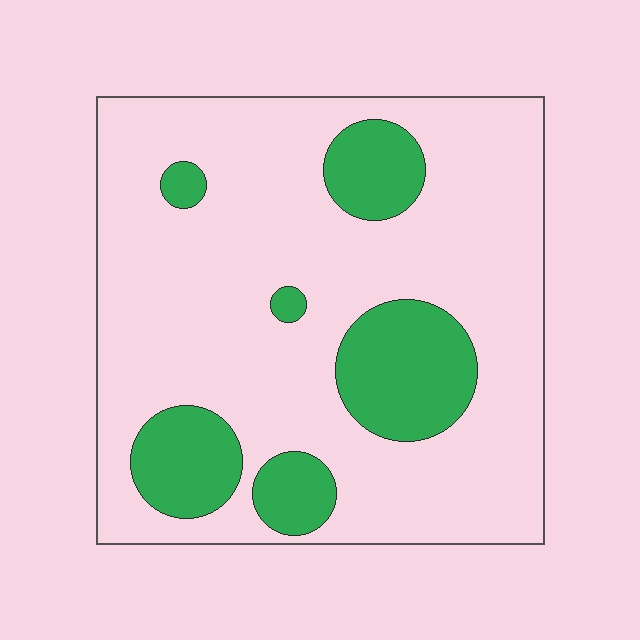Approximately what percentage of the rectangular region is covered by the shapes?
Approximately 20%.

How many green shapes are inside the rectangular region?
6.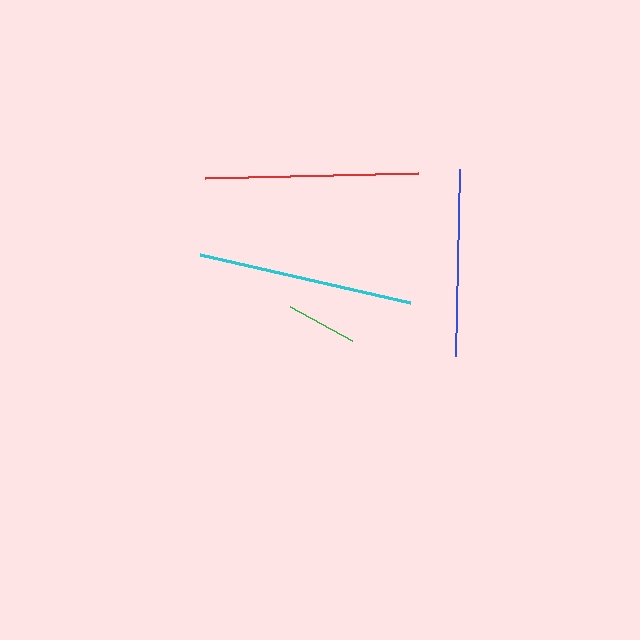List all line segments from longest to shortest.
From longest to shortest: cyan, red, blue, green.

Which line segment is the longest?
The cyan line is the longest at approximately 215 pixels.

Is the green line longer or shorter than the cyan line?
The cyan line is longer than the green line.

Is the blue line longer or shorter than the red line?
The red line is longer than the blue line.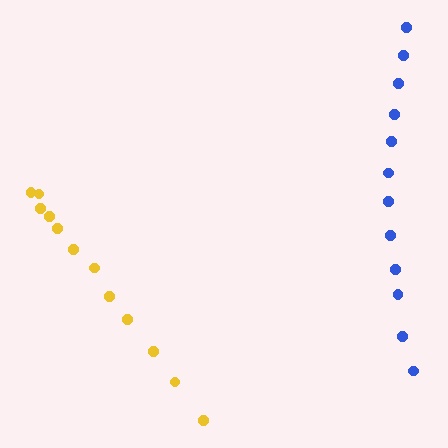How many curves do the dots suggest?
There are 2 distinct paths.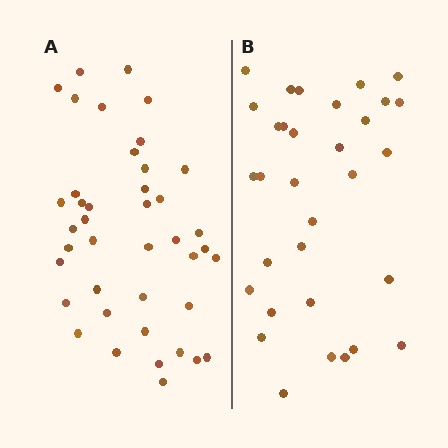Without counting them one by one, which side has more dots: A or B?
Region A (the left region) has more dots.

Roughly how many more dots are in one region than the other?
Region A has roughly 8 or so more dots than region B.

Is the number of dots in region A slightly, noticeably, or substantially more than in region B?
Region A has noticeably more, but not dramatically so. The ratio is roughly 1.3 to 1.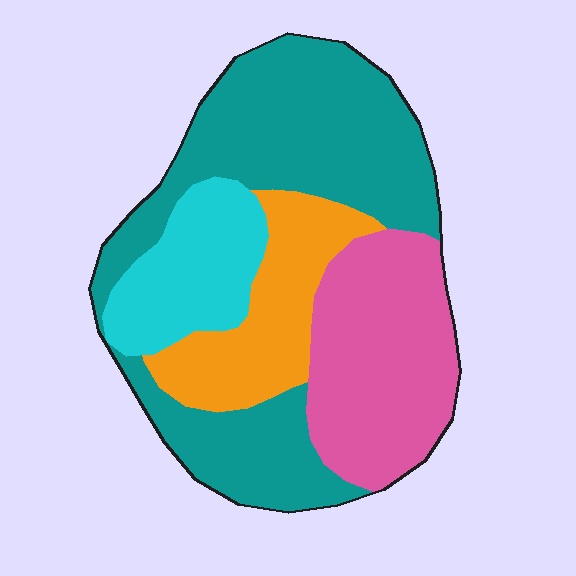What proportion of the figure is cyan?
Cyan takes up less than a sixth of the figure.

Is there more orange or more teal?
Teal.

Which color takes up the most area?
Teal, at roughly 45%.